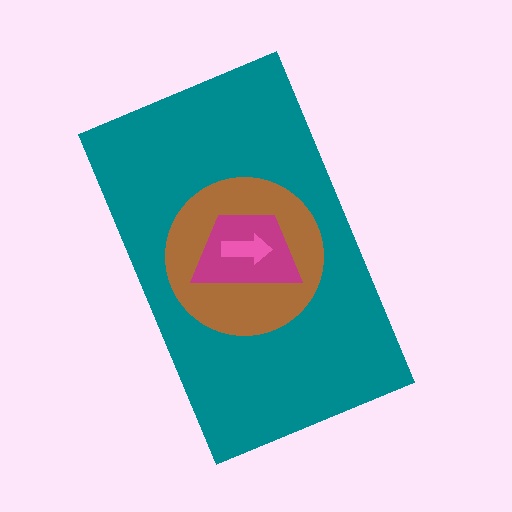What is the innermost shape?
The pink arrow.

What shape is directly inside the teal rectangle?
The brown circle.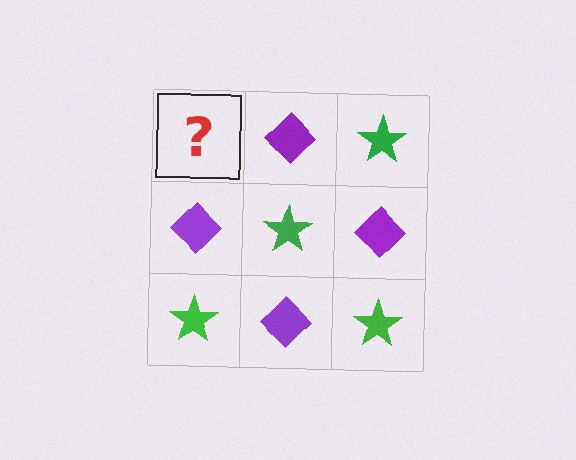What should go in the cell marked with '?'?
The missing cell should contain a green star.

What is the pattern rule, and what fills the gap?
The rule is that it alternates green star and purple diamond in a checkerboard pattern. The gap should be filled with a green star.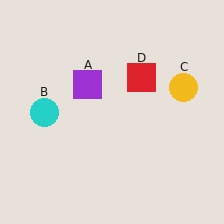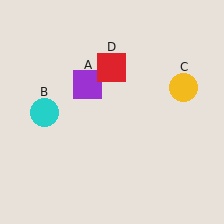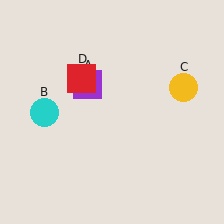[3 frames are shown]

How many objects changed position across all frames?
1 object changed position: red square (object D).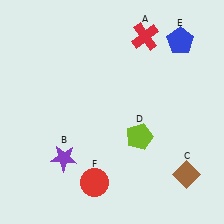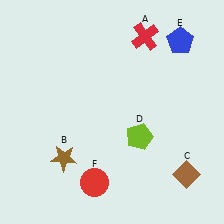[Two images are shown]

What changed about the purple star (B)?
In Image 1, B is purple. In Image 2, it changed to brown.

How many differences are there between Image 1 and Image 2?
There is 1 difference between the two images.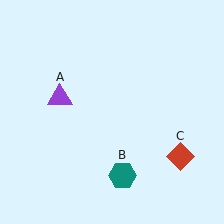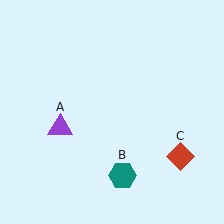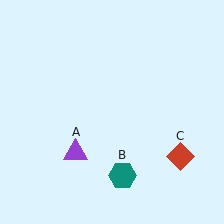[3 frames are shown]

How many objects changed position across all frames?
1 object changed position: purple triangle (object A).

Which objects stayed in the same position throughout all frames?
Teal hexagon (object B) and red diamond (object C) remained stationary.